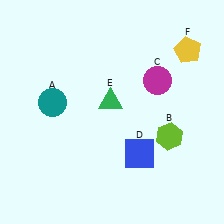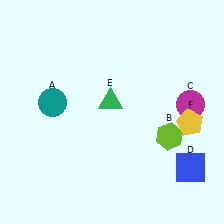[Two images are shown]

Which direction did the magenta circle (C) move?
The magenta circle (C) moved right.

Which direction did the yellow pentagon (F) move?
The yellow pentagon (F) moved down.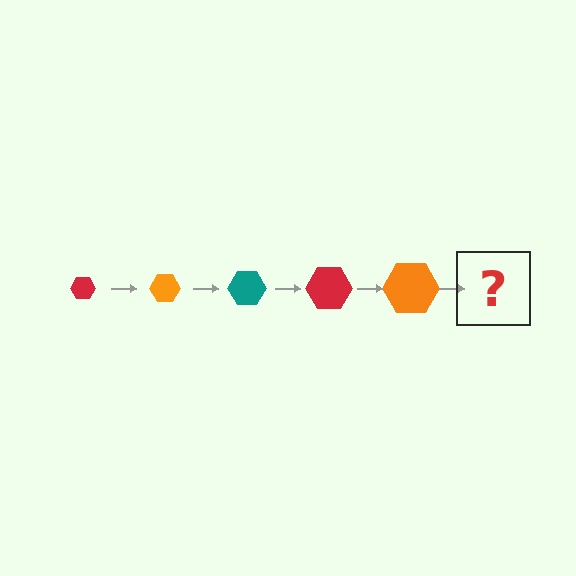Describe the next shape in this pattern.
It should be a teal hexagon, larger than the previous one.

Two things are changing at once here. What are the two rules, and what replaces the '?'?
The two rules are that the hexagon grows larger each step and the color cycles through red, orange, and teal. The '?' should be a teal hexagon, larger than the previous one.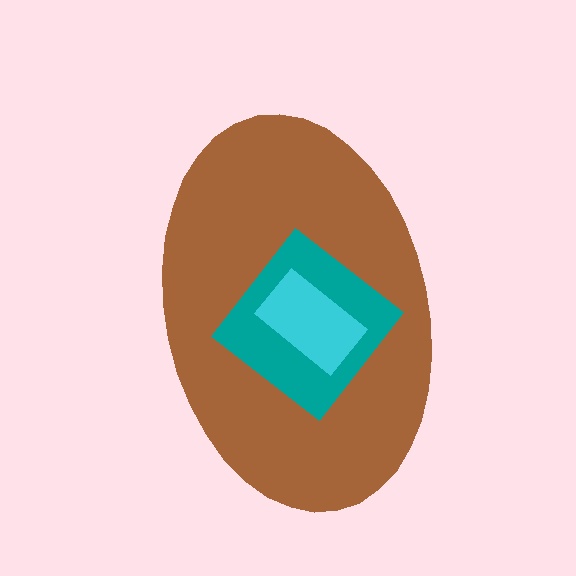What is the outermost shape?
The brown ellipse.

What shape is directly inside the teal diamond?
The cyan rectangle.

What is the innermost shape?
The cyan rectangle.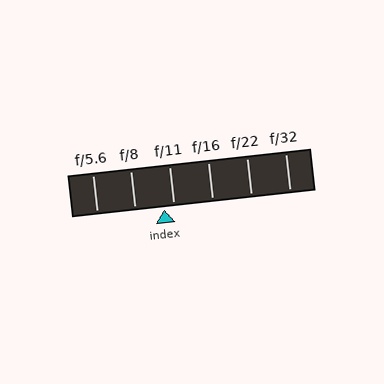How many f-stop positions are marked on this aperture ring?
There are 6 f-stop positions marked.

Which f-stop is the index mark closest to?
The index mark is closest to f/11.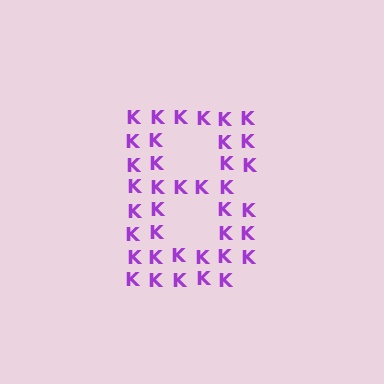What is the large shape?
The large shape is the letter B.